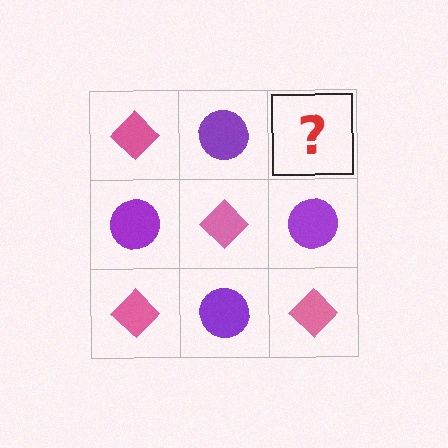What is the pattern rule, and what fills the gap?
The rule is that it alternates pink diamond and purple circle in a checkerboard pattern. The gap should be filled with a pink diamond.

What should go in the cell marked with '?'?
The missing cell should contain a pink diamond.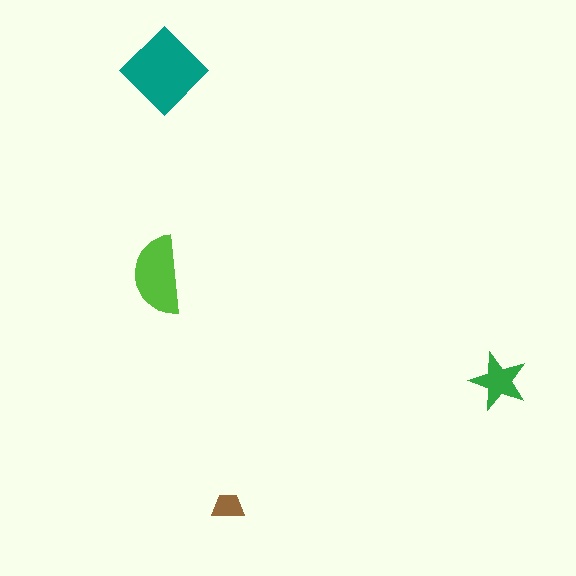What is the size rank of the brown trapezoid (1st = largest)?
4th.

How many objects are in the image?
There are 4 objects in the image.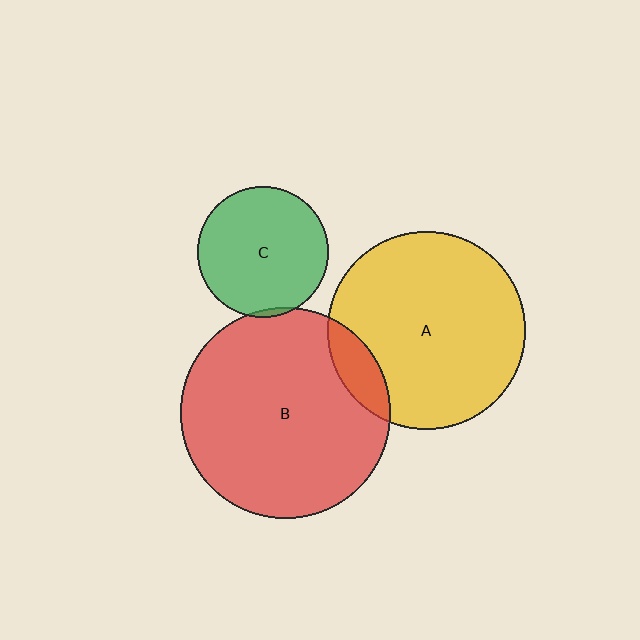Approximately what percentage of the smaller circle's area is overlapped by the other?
Approximately 5%.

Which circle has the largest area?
Circle B (red).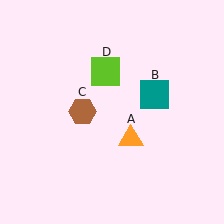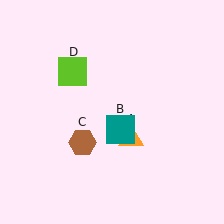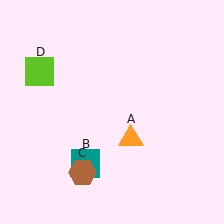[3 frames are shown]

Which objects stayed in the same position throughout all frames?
Orange triangle (object A) remained stationary.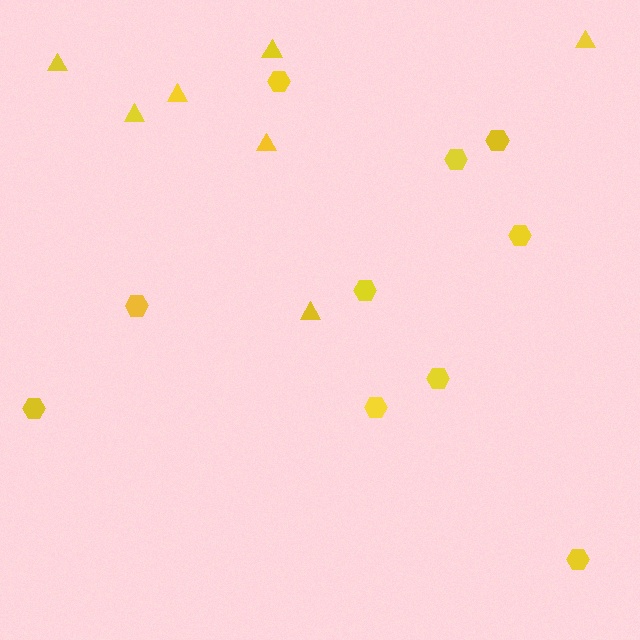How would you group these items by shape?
There are 2 groups: one group of triangles (7) and one group of hexagons (10).